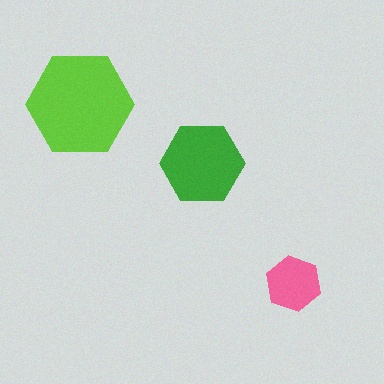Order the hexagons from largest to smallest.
the lime one, the green one, the pink one.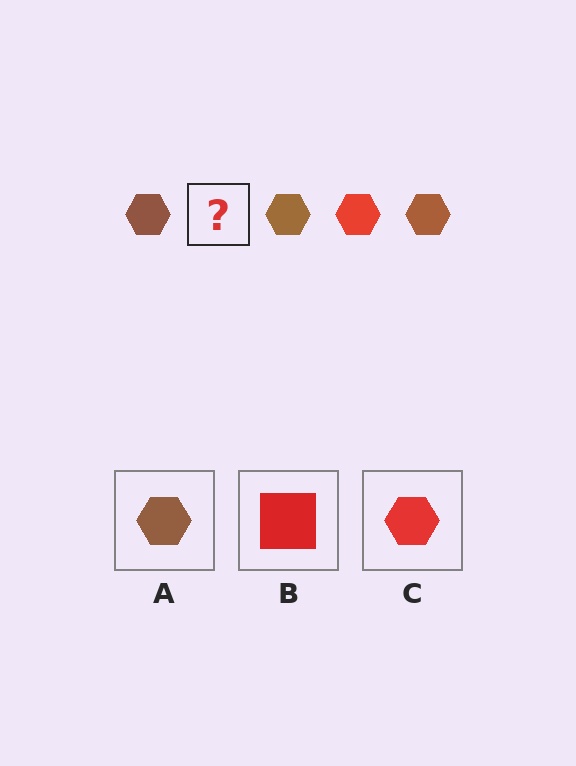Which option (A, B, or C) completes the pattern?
C.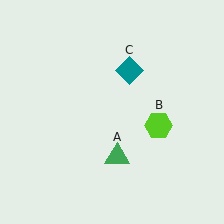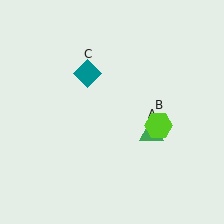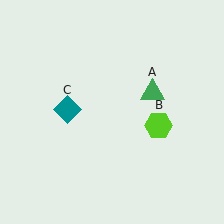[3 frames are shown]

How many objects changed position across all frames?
2 objects changed position: green triangle (object A), teal diamond (object C).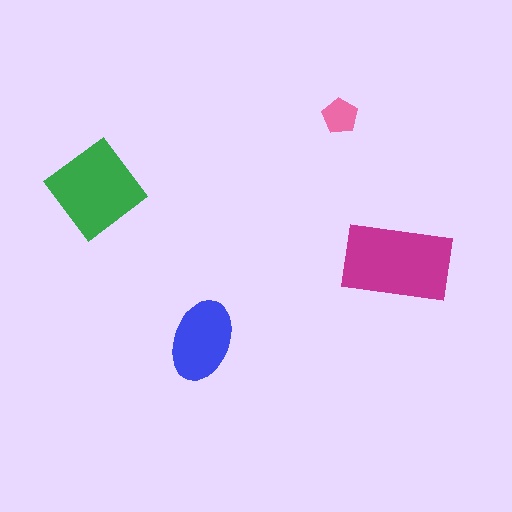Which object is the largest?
The magenta rectangle.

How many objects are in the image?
There are 4 objects in the image.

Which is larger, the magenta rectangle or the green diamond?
The magenta rectangle.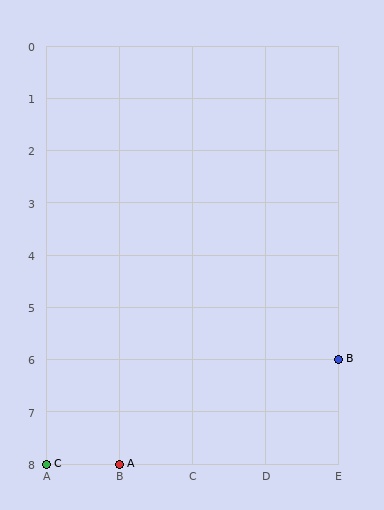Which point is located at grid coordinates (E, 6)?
Point B is at (E, 6).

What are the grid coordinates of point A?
Point A is at grid coordinates (B, 8).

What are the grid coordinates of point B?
Point B is at grid coordinates (E, 6).